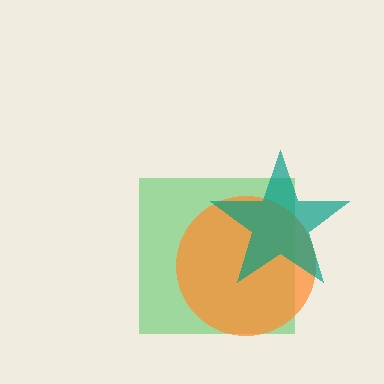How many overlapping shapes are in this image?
There are 3 overlapping shapes in the image.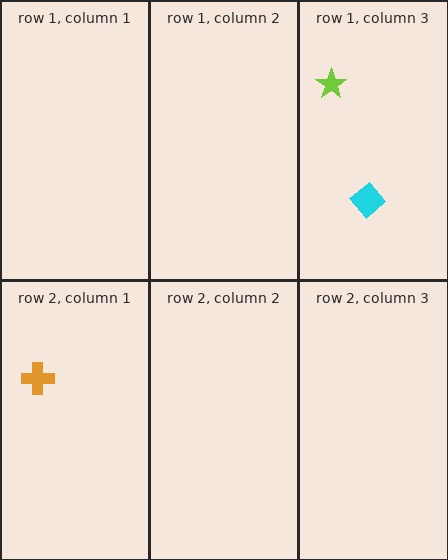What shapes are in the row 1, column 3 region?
The lime star, the cyan diamond.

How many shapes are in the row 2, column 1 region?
1.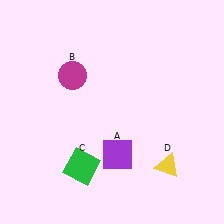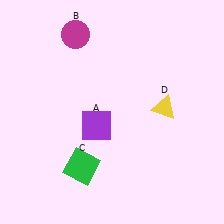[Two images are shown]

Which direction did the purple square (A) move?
The purple square (A) moved up.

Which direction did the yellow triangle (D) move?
The yellow triangle (D) moved up.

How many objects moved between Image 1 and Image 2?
3 objects moved between the two images.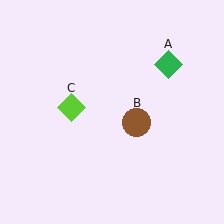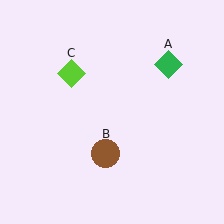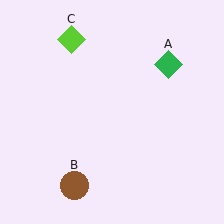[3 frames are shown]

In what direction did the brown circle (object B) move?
The brown circle (object B) moved down and to the left.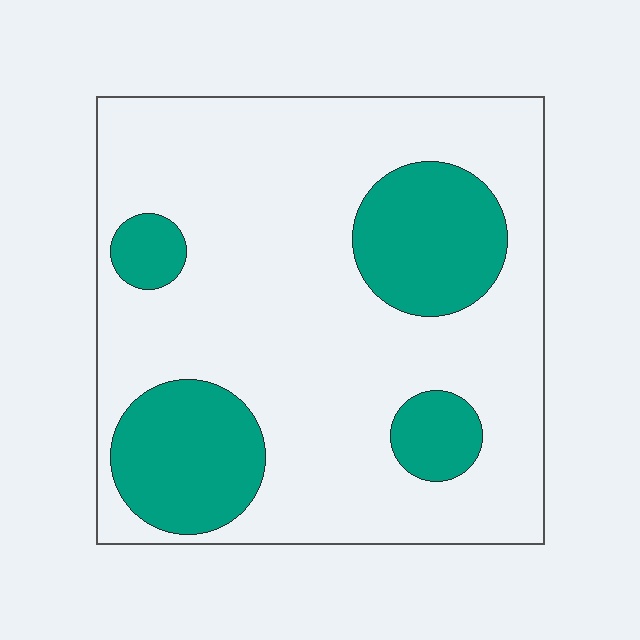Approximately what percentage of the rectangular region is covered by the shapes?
Approximately 25%.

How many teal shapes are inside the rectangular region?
4.